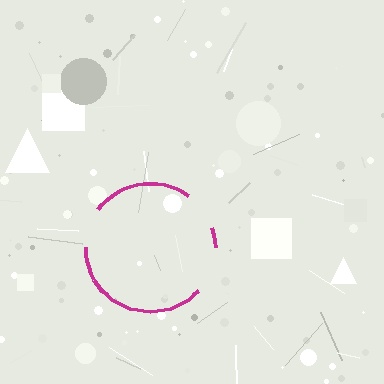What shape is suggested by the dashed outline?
The dashed outline suggests a circle.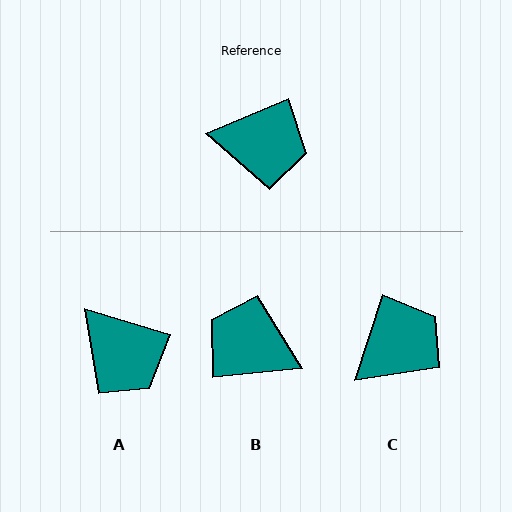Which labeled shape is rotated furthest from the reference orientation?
B, about 163 degrees away.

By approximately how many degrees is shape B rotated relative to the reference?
Approximately 163 degrees counter-clockwise.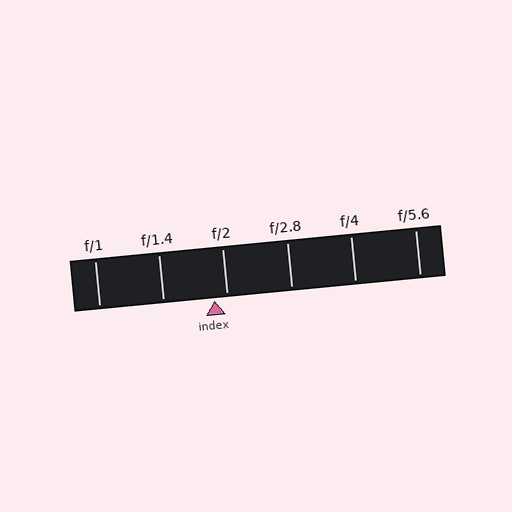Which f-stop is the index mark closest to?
The index mark is closest to f/2.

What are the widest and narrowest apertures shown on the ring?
The widest aperture shown is f/1 and the narrowest is f/5.6.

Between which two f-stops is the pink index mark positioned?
The index mark is between f/1.4 and f/2.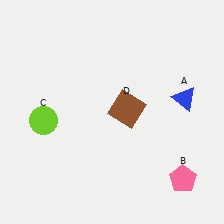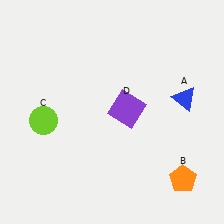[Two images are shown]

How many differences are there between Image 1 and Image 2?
There are 2 differences between the two images.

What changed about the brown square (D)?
In Image 1, D is brown. In Image 2, it changed to purple.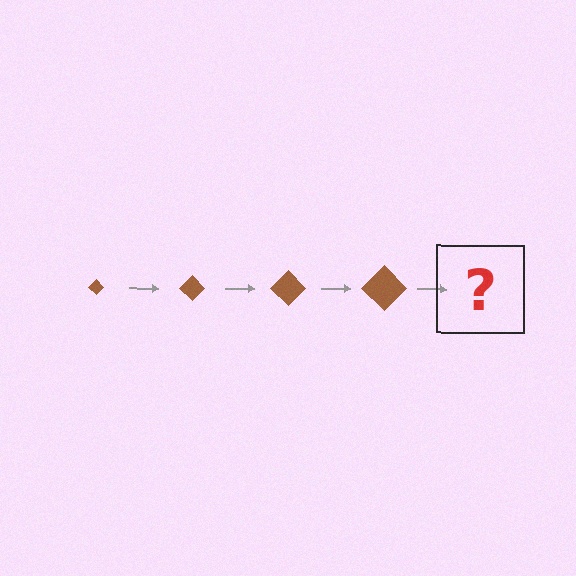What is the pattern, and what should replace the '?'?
The pattern is that the diamond gets progressively larger each step. The '?' should be a brown diamond, larger than the previous one.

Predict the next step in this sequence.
The next step is a brown diamond, larger than the previous one.